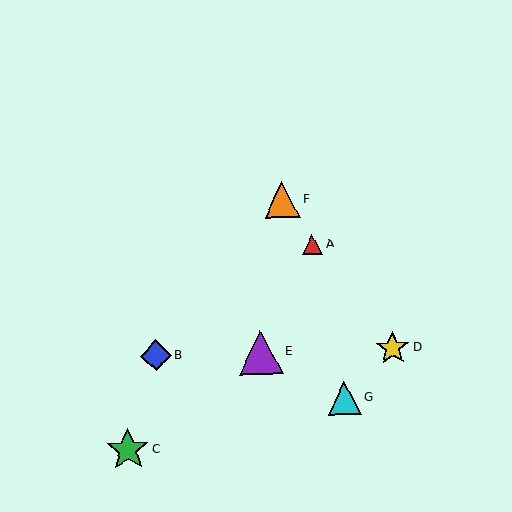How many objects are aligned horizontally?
3 objects (B, D, E) are aligned horizontally.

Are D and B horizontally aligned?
Yes, both are at y≈348.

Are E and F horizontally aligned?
No, E is at y≈352 and F is at y≈200.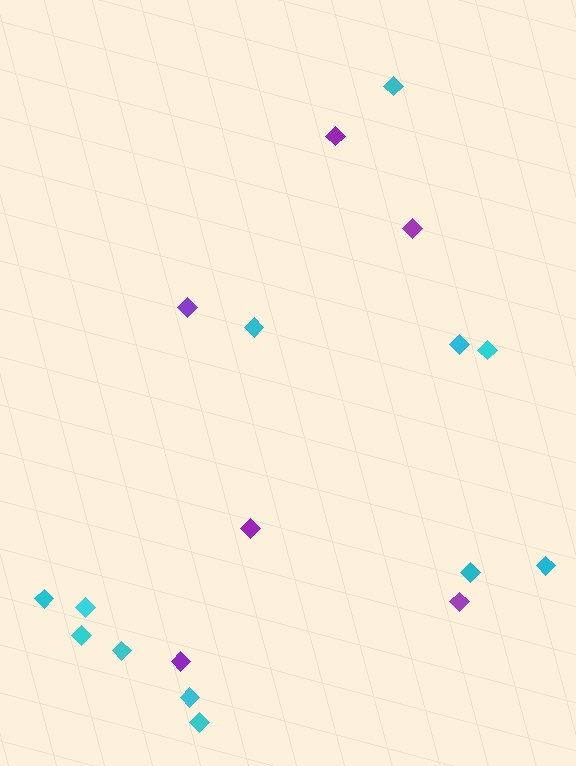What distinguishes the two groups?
There are 2 groups: one group of cyan diamonds (12) and one group of purple diamonds (6).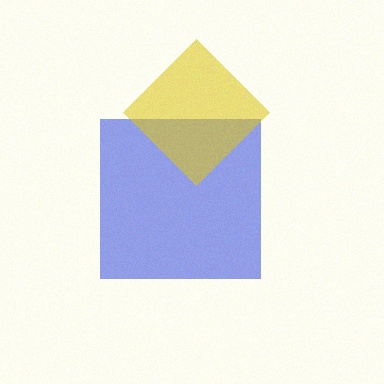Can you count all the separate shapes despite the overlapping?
Yes, there are 2 separate shapes.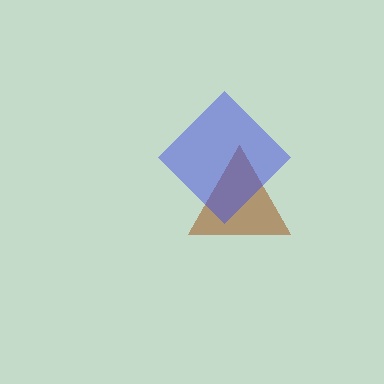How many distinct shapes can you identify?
There are 2 distinct shapes: a brown triangle, a blue diamond.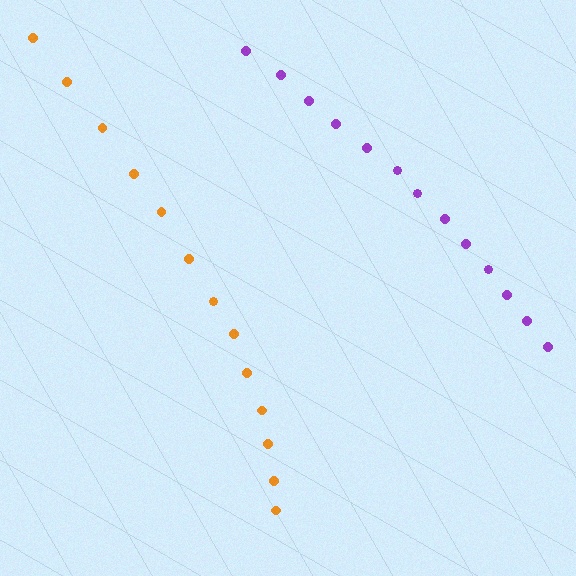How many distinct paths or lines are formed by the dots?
There are 2 distinct paths.